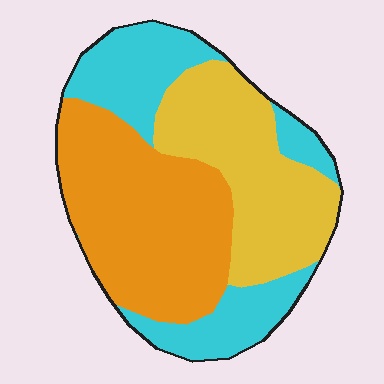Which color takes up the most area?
Orange, at roughly 40%.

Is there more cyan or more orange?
Orange.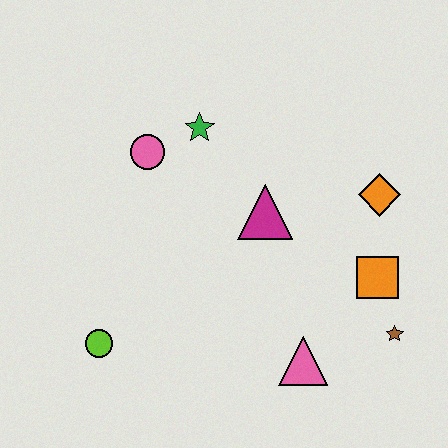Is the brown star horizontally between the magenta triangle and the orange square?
No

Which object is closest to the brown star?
The orange square is closest to the brown star.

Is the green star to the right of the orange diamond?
No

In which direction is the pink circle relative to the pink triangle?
The pink circle is above the pink triangle.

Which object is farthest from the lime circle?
The orange diamond is farthest from the lime circle.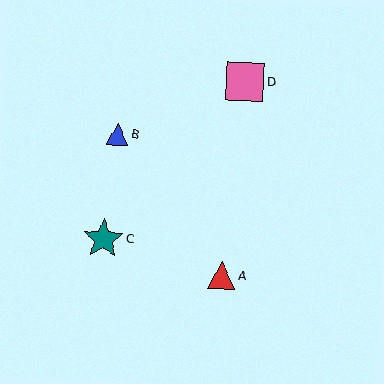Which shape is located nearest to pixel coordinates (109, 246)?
The teal star (labeled C) at (103, 239) is nearest to that location.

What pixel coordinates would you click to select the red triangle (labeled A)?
Click at (221, 275) to select the red triangle A.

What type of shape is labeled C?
Shape C is a teal star.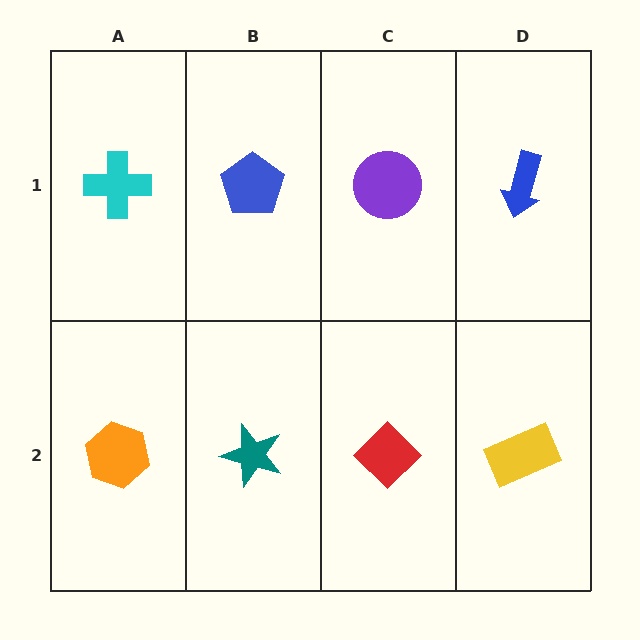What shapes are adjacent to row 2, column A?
A cyan cross (row 1, column A), a teal star (row 2, column B).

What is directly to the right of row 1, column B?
A purple circle.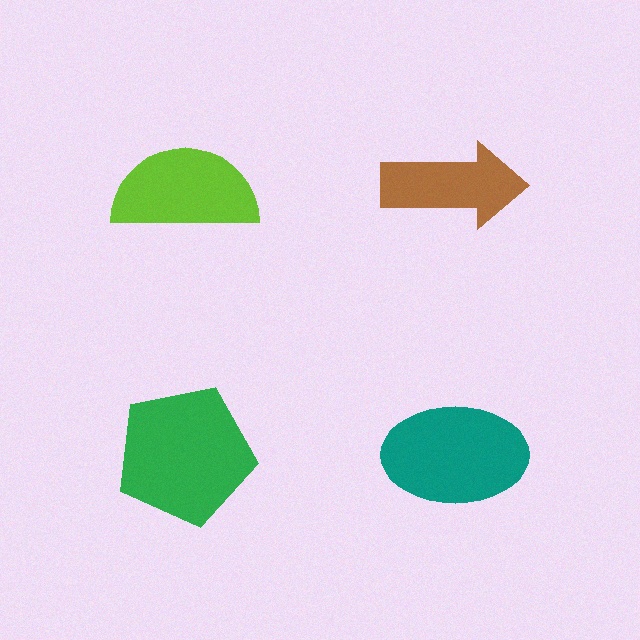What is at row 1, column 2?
A brown arrow.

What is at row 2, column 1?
A green pentagon.